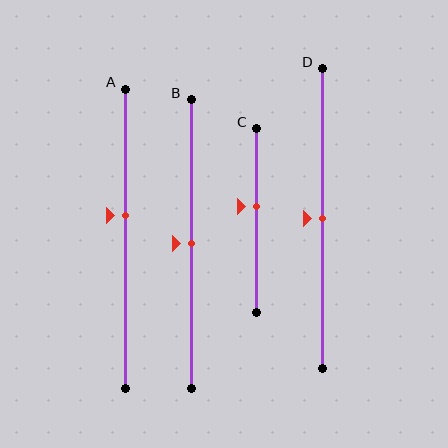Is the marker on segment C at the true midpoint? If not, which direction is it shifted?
No, the marker on segment C is shifted upward by about 8% of the segment length.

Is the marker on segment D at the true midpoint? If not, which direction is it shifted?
Yes, the marker on segment D is at the true midpoint.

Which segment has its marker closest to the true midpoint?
Segment B has its marker closest to the true midpoint.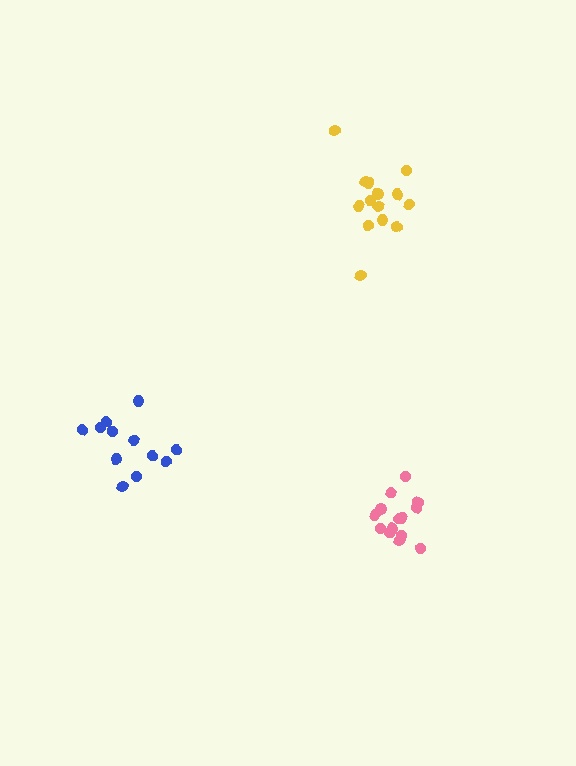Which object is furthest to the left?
The blue cluster is leftmost.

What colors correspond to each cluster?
The clusters are colored: yellow, blue, pink.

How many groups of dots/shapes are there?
There are 3 groups.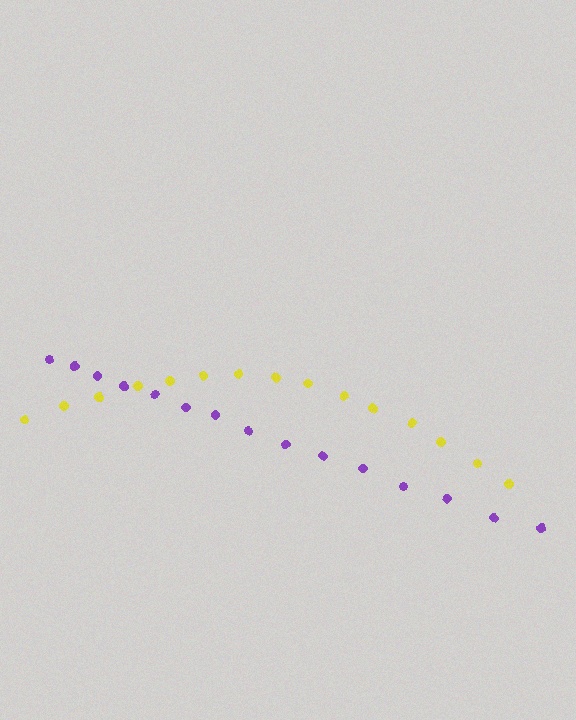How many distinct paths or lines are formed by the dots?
There are 2 distinct paths.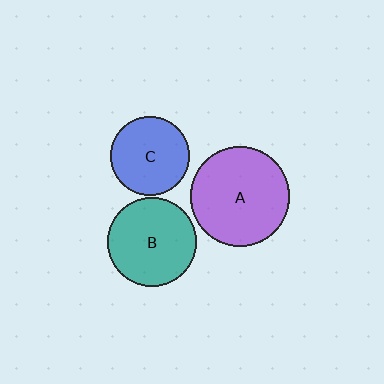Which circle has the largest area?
Circle A (purple).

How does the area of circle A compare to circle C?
Approximately 1.6 times.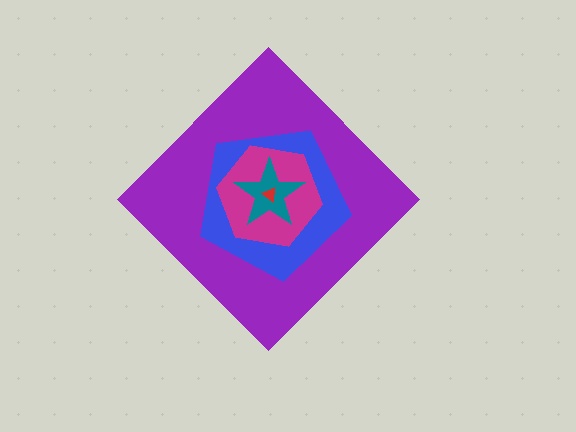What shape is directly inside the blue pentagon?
The magenta hexagon.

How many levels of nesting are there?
5.